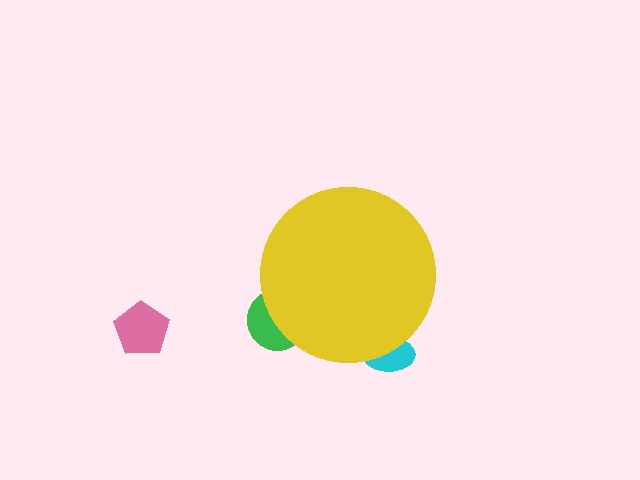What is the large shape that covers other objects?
A yellow circle.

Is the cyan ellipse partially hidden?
Yes, the cyan ellipse is partially hidden behind the yellow circle.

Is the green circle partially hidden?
Yes, the green circle is partially hidden behind the yellow circle.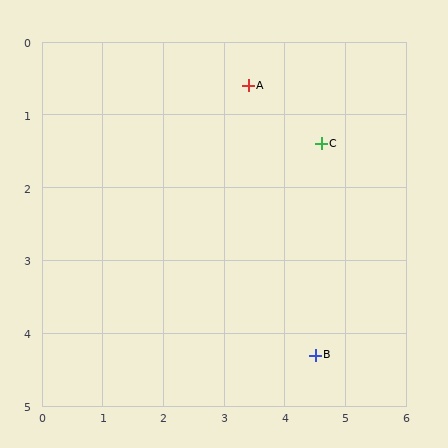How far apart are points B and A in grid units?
Points B and A are about 3.9 grid units apart.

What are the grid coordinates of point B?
Point B is at approximately (4.5, 4.3).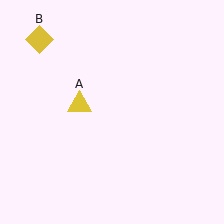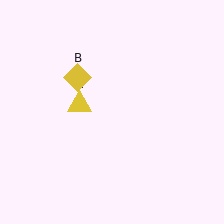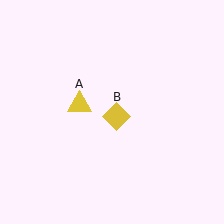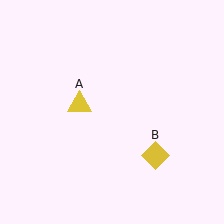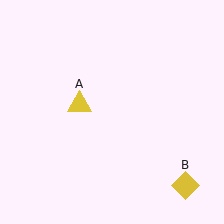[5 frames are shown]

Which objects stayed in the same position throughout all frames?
Yellow triangle (object A) remained stationary.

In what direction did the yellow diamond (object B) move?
The yellow diamond (object B) moved down and to the right.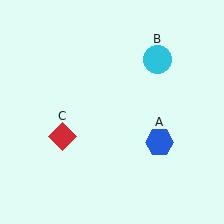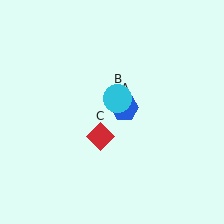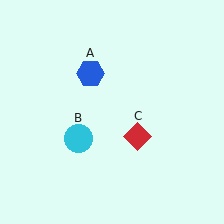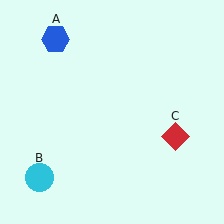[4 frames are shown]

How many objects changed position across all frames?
3 objects changed position: blue hexagon (object A), cyan circle (object B), red diamond (object C).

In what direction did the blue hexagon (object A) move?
The blue hexagon (object A) moved up and to the left.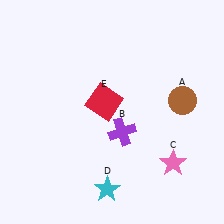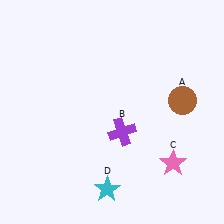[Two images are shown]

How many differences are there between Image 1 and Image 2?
There is 1 difference between the two images.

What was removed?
The red square (E) was removed in Image 2.